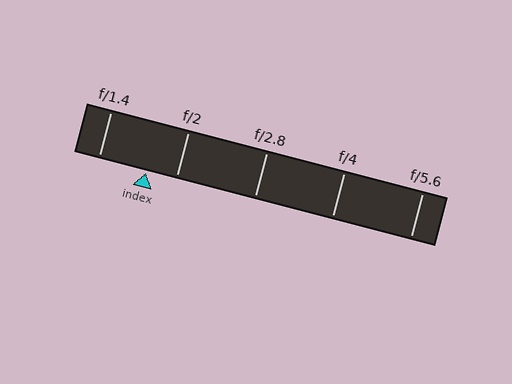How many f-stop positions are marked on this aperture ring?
There are 5 f-stop positions marked.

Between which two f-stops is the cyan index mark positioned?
The index mark is between f/1.4 and f/2.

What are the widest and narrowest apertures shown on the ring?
The widest aperture shown is f/1.4 and the narrowest is f/5.6.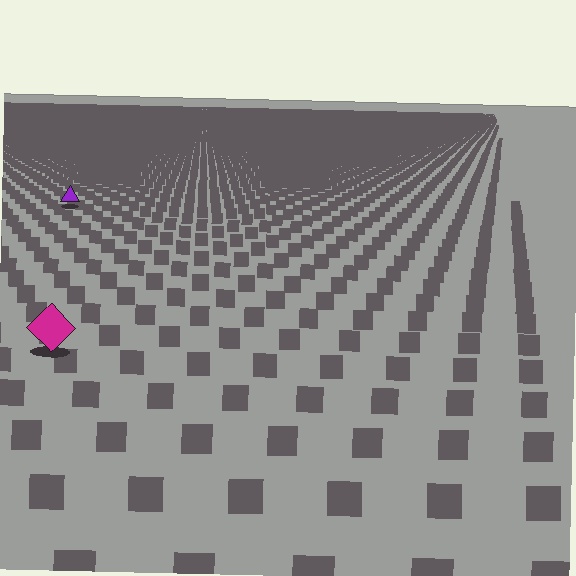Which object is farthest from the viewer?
The purple triangle is farthest from the viewer. It appears smaller and the ground texture around it is denser.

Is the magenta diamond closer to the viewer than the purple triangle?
Yes. The magenta diamond is closer — you can tell from the texture gradient: the ground texture is coarser near it.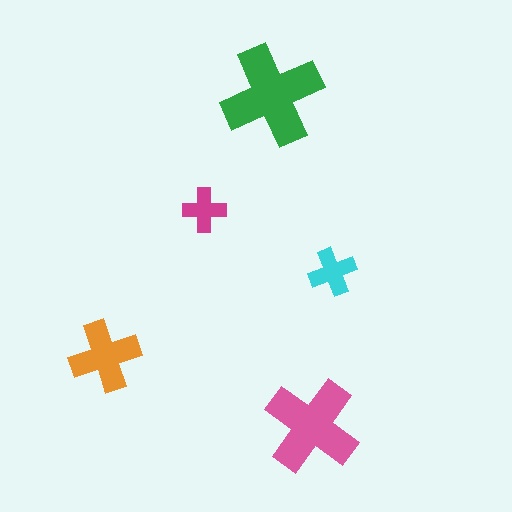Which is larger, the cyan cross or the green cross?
The green one.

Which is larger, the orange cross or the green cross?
The green one.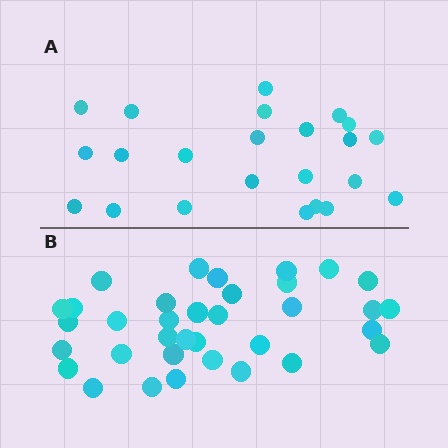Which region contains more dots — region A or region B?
Region B (the bottom region) has more dots.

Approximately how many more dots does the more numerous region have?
Region B has roughly 12 or so more dots than region A.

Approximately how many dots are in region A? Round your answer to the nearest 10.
About 20 dots. (The exact count is 23, which rounds to 20.)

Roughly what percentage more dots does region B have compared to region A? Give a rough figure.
About 50% more.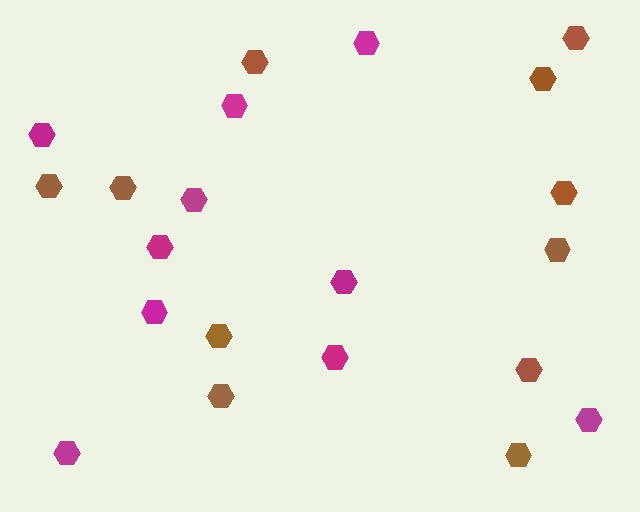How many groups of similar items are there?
There are 2 groups: one group of brown hexagons (11) and one group of magenta hexagons (10).